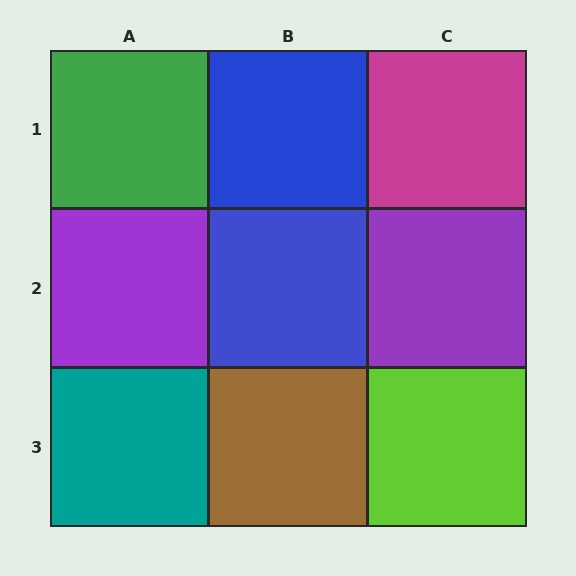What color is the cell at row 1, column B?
Blue.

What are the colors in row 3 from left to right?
Teal, brown, lime.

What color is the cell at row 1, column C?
Magenta.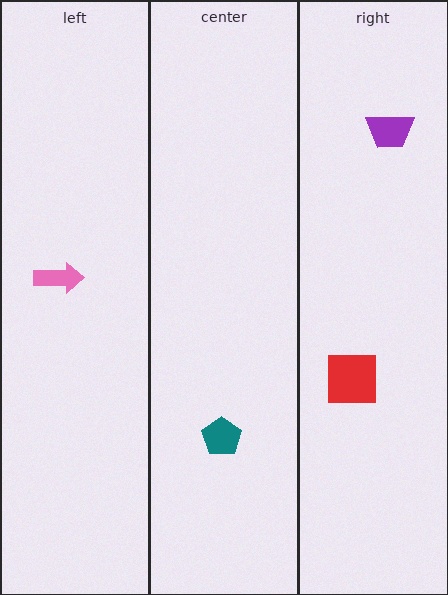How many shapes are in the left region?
1.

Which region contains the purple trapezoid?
The right region.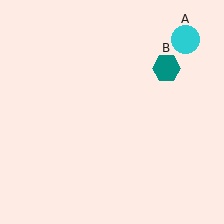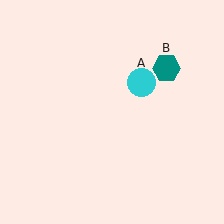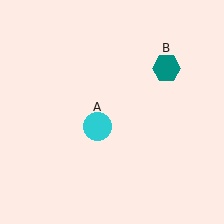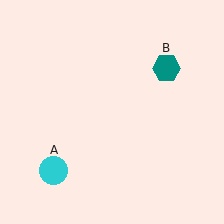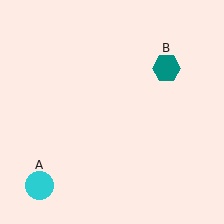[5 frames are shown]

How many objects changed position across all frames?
1 object changed position: cyan circle (object A).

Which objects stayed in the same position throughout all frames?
Teal hexagon (object B) remained stationary.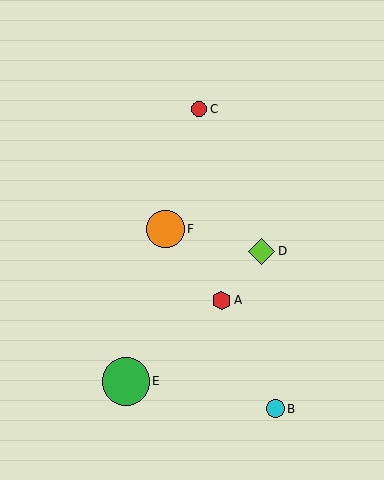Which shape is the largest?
The green circle (labeled E) is the largest.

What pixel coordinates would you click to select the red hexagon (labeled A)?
Click at (222, 300) to select the red hexagon A.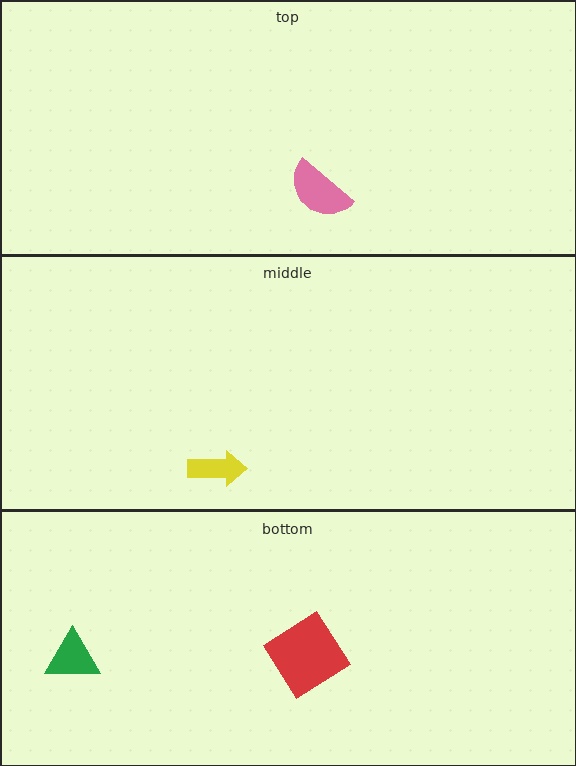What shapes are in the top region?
The pink semicircle.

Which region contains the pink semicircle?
The top region.